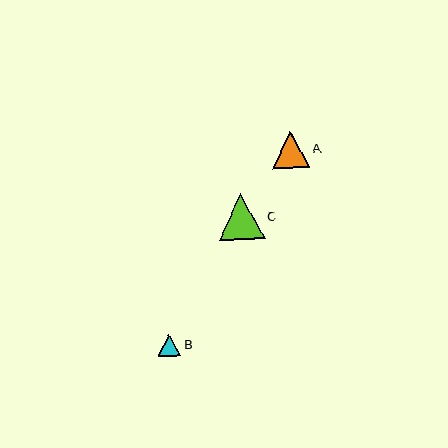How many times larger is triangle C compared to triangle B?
Triangle C is approximately 2.0 times the size of triangle B.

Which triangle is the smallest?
Triangle B is the smallest with a size of approximately 23 pixels.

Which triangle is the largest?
Triangle C is the largest with a size of approximately 46 pixels.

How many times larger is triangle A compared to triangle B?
Triangle A is approximately 1.6 times the size of triangle B.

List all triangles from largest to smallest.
From largest to smallest: C, A, B.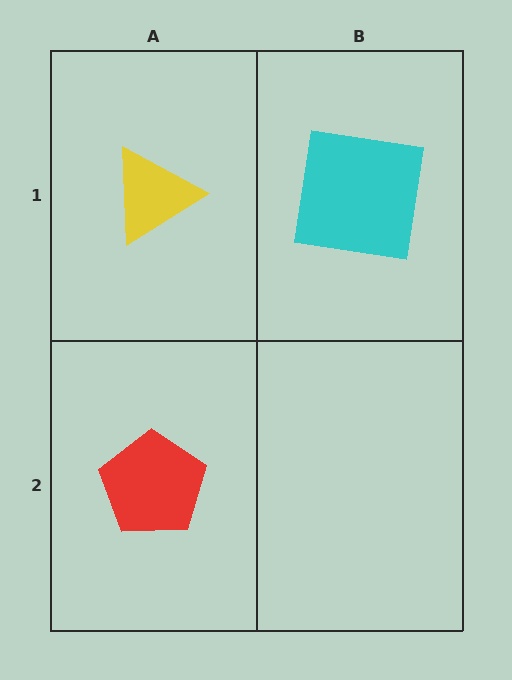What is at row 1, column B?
A cyan square.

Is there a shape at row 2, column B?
No, that cell is empty.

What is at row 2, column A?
A red pentagon.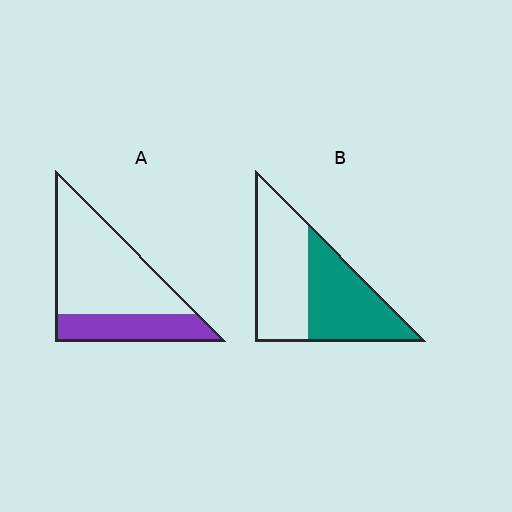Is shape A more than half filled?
No.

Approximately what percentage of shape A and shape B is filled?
A is approximately 30% and B is approximately 50%.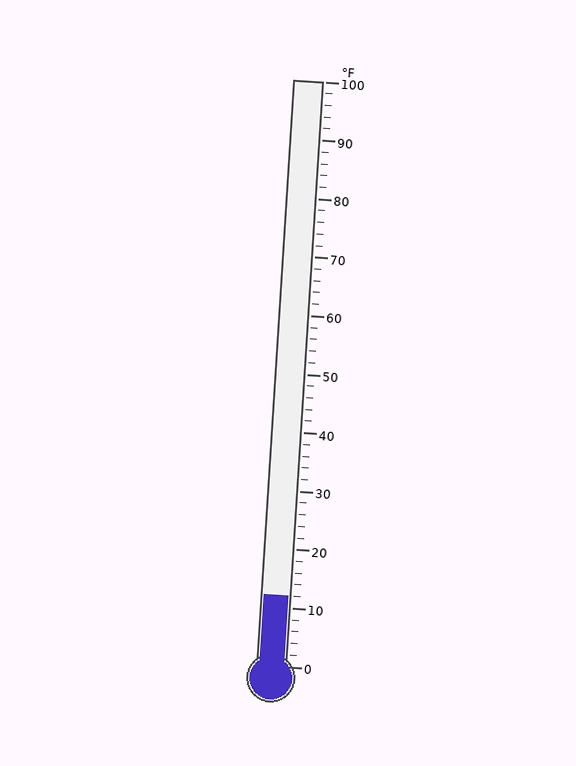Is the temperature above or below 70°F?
The temperature is below 70°F.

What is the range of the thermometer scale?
The thermometer scale ranges from 0°F to 100°F.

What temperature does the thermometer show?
The thermometer shows approximately 12°F.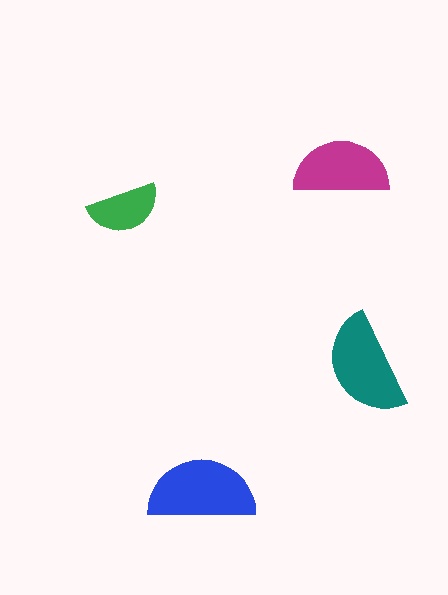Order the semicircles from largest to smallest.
the blue one, the teal one, the magenta one, the green one.